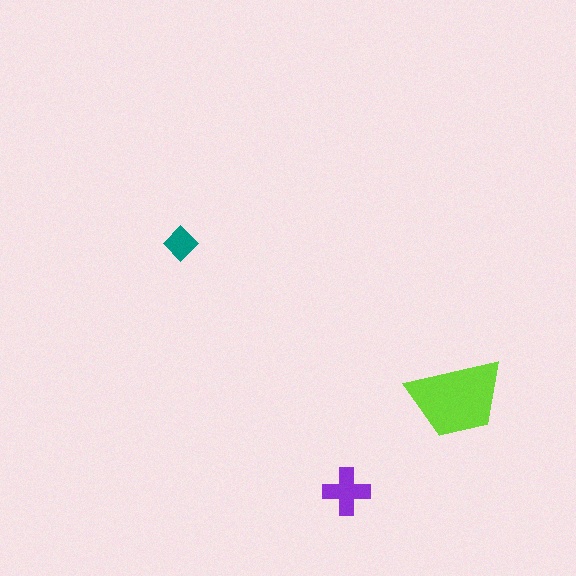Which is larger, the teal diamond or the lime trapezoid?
The lime trapezoid.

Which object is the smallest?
The teal diamond.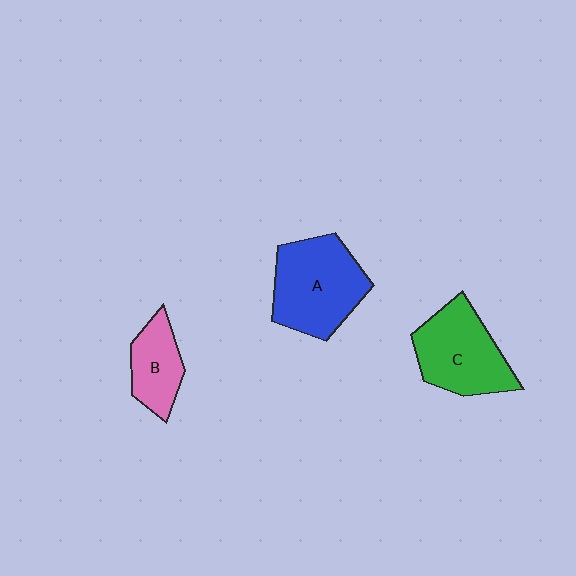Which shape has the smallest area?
Shape B (pink).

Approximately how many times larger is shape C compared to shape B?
Approximately 1.6 times.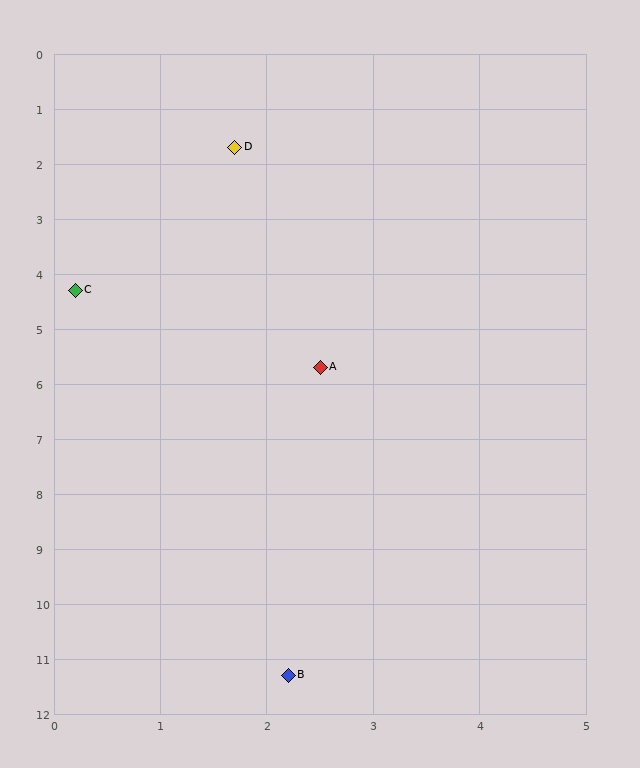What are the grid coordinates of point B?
Point B is at approximately (2.2, 11.3).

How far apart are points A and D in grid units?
Points A and D are about 4.1 grid units apart.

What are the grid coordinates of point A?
Point A is at approximately (2.5, 5.7).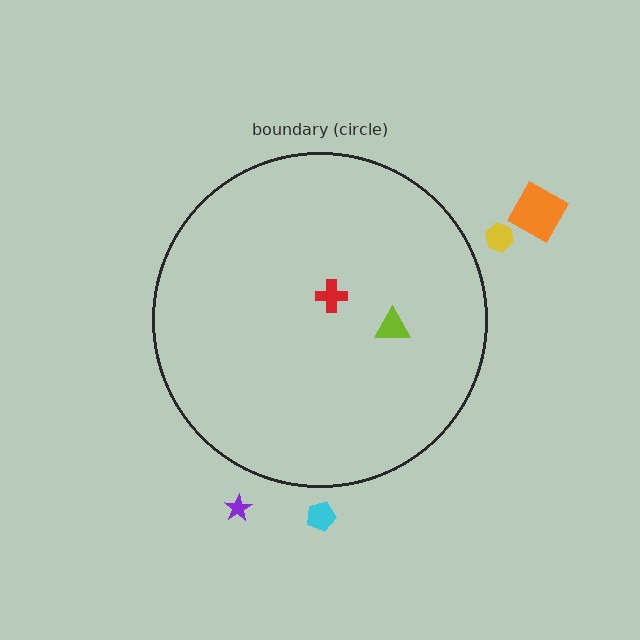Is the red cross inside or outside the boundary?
Inside.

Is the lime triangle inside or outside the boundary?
Inside.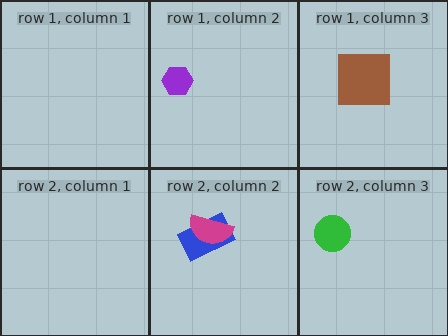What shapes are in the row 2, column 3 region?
The green circle.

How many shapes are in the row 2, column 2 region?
2.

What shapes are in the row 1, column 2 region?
The purple hexagon.